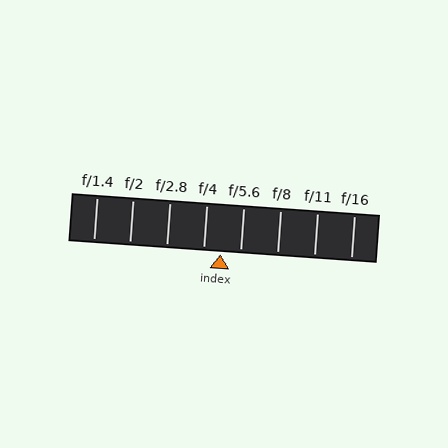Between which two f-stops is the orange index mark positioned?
The index mark is between f/4 and f/5.6.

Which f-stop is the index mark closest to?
The index mark is closest to f/4.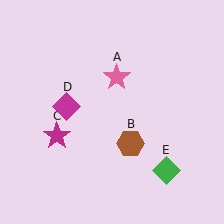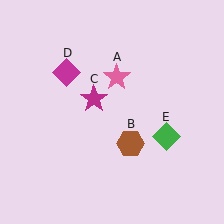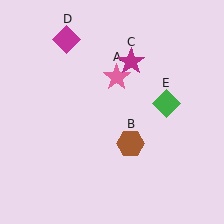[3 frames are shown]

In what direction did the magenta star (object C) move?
The magenta star (object C) moved up and to the right.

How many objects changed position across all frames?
3 objects changed position: magenta star (object C), magenta diamond (object D), green diamond (object E).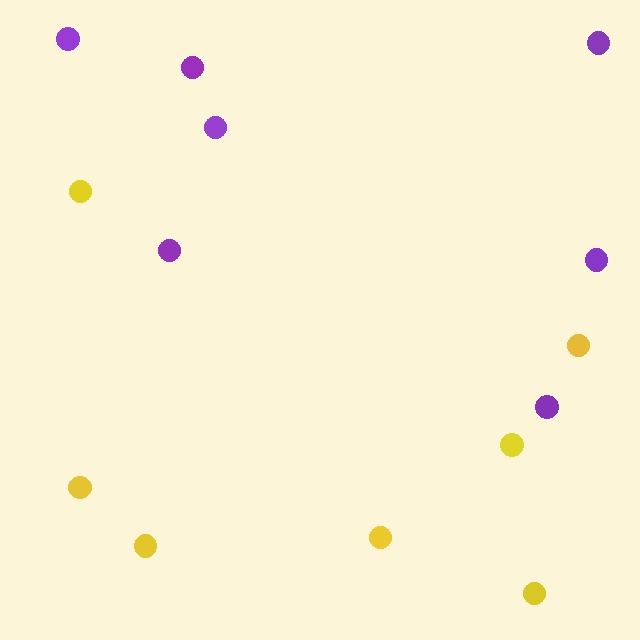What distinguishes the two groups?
There are 2 groups: one group of purple circles (7) and one group of yellow circles (7).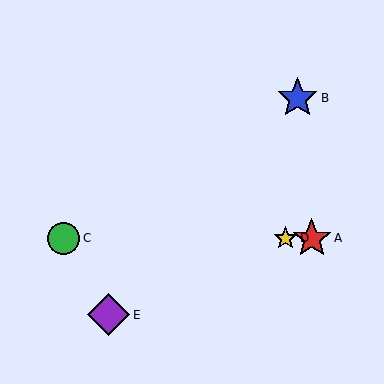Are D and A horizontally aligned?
Yes, both are at y≈238.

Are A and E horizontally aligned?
No, A is at y≈238 and E is at y≈315.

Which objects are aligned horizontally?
Objects A, C, D are aligned horizontally.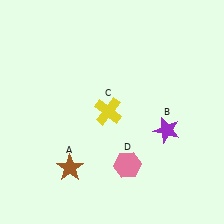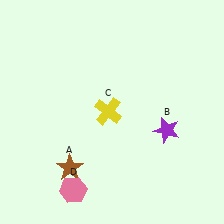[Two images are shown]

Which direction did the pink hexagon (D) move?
The pink hexagon (D) moved left.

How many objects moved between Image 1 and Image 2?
1 object moved between the two images.